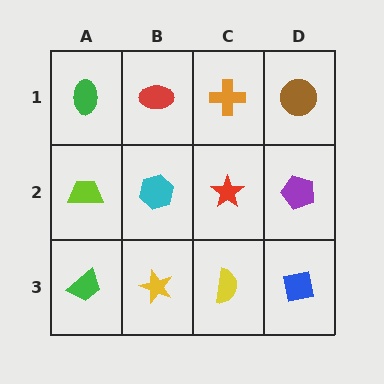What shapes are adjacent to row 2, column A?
A green ellipse (row 1, column A), a green trapezoid (row 3, column A), a cyan hexagon (row 2, column B).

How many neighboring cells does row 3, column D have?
2.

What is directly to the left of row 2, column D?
A red star.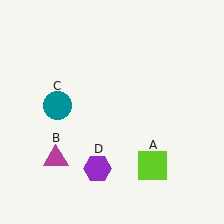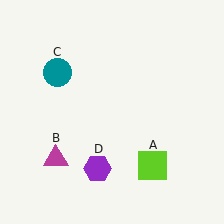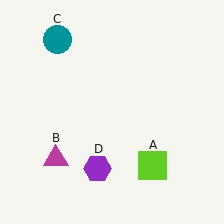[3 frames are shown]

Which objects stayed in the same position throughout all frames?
Lime square (object A) and magenta triangle (object B) and purple hexagon (object D) remained stationary.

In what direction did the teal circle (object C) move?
The teal circle (object C) moved up.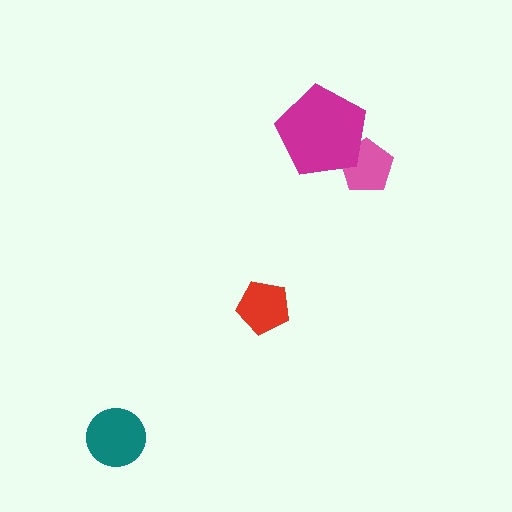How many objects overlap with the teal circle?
0 objects overlap with the teal circle.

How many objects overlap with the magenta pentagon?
1 object overlaps with the magenta pentagon.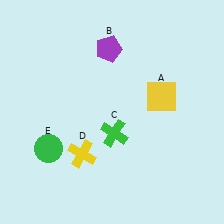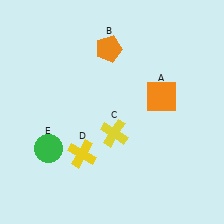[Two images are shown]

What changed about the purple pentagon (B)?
In Image 1, B is purple. In Image 2, it changed to orange.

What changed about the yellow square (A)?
In Image 1, A is yellow. In Image 2, it changed to orange.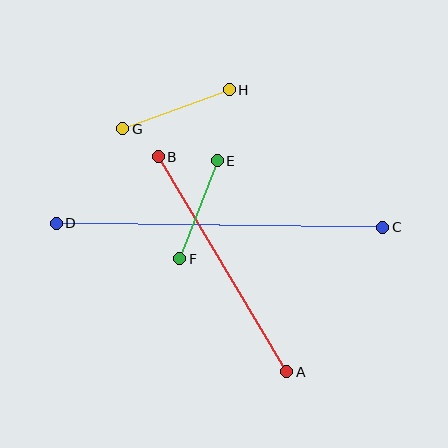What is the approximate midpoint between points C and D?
The midpoint is at approximately (219, 225) pixels.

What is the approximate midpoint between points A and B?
The midpoint is at approximately (223, 264) pixels.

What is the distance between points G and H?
The distance is approximately 113 pixels.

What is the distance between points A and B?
The distance is approximately 251 pixels.